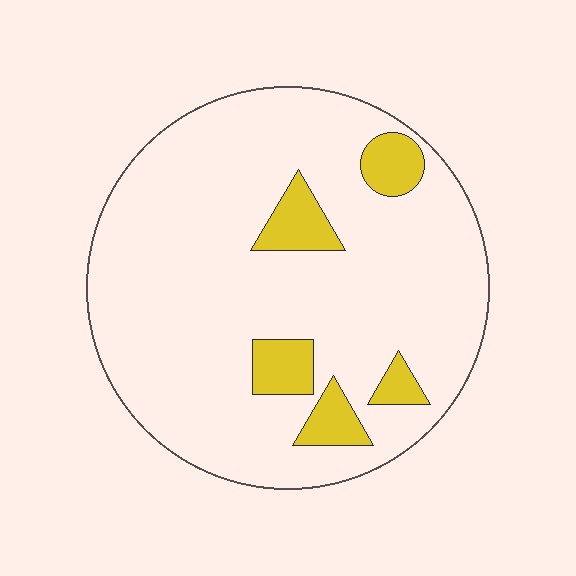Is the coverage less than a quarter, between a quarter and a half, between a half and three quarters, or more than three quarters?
Less than a quarter.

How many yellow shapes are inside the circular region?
5.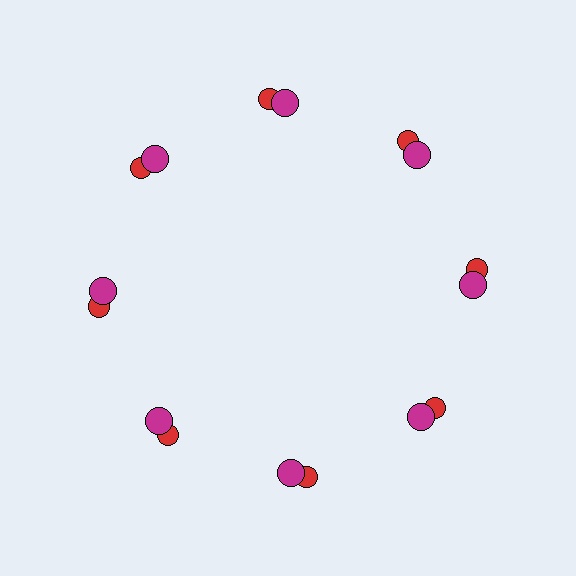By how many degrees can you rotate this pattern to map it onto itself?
The pattern maps onto itself every 45 degrees of rotation.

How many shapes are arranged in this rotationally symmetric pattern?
There are 16 shapes, arranged in 8 groups of 2.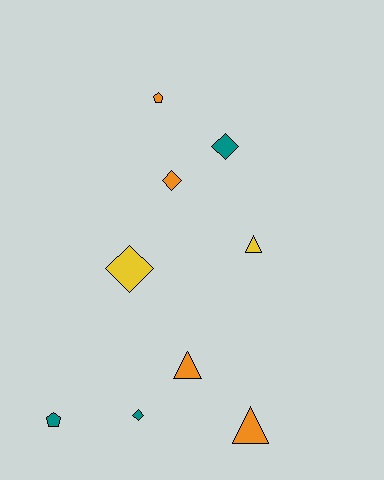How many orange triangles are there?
There are 2 orange triangles.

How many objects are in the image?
There are 9 objects.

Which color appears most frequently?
Orange, with 4 objects.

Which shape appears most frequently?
Diamond, with 4 objects.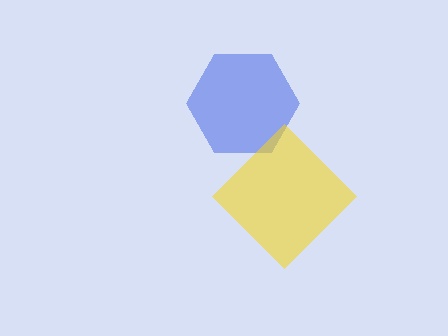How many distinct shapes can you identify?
There are 2 distinct shapes: a blue hexagon, a yellow diamond.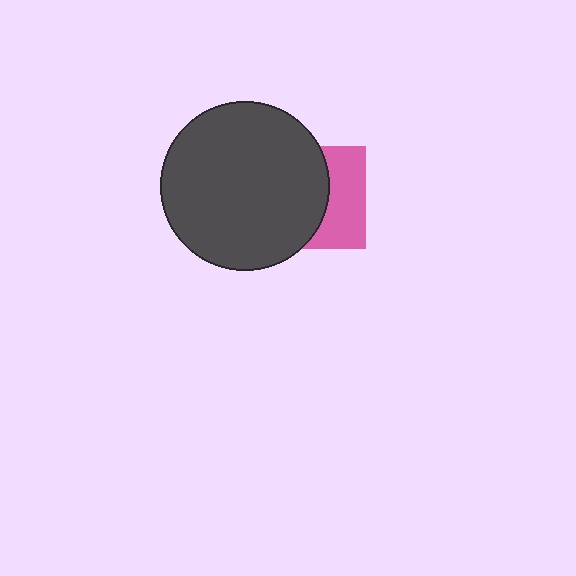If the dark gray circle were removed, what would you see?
You would see the complete pink square.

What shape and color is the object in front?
The object in front is a dark gray circle.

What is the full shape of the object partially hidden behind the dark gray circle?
The partially hidden object is a pink square.